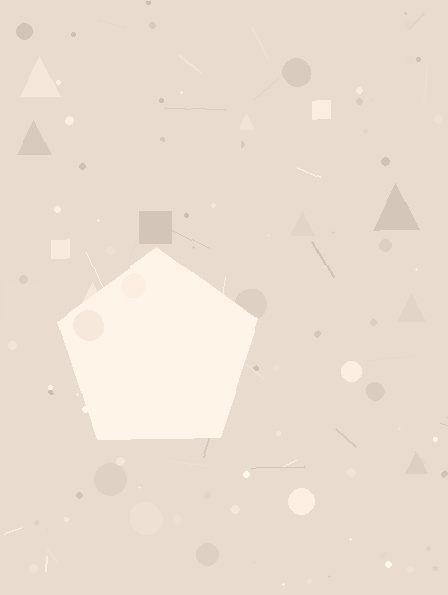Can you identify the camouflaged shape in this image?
The camouflaged shape is a pentagon.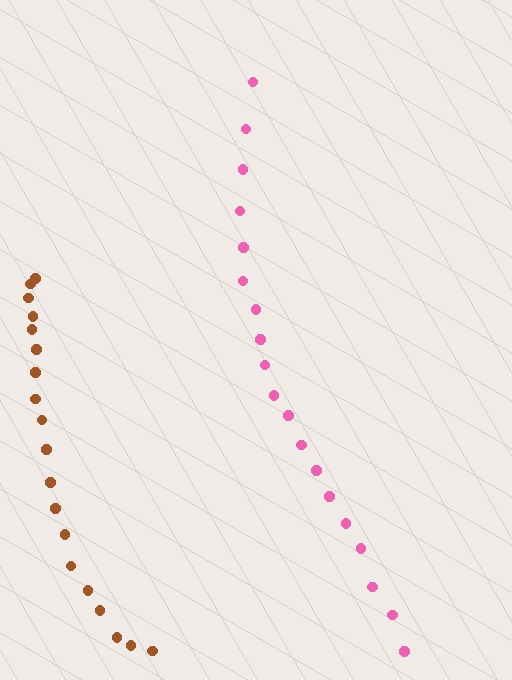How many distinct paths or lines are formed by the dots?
There are 2 distinct paths.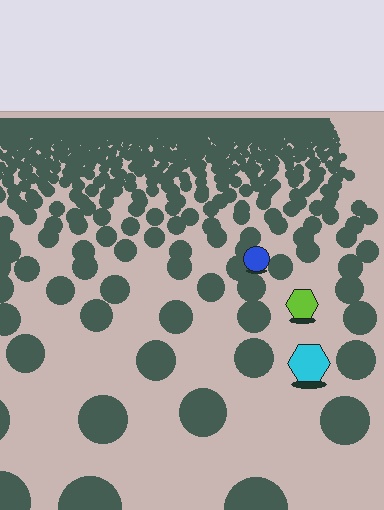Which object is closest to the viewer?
The cyan hexagon is closest. The texture marks near it are larger and more spread out.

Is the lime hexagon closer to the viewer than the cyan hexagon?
No. The cyan hexagon is closer — you can tell from the texture gradient: the ground texture is coarser near it.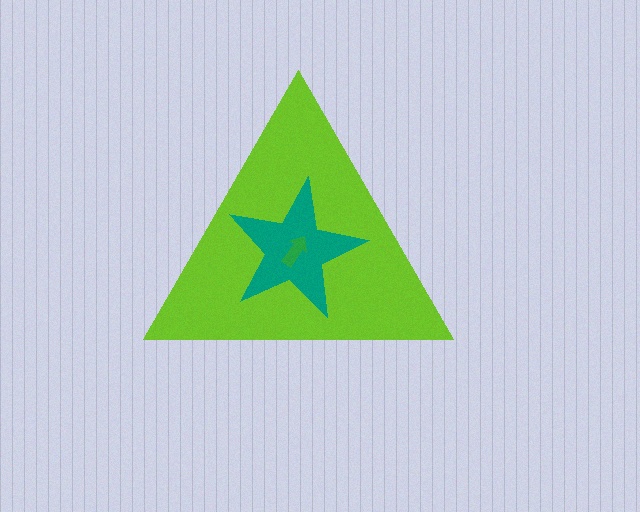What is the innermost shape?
The green arrow.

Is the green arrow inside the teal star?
Yes.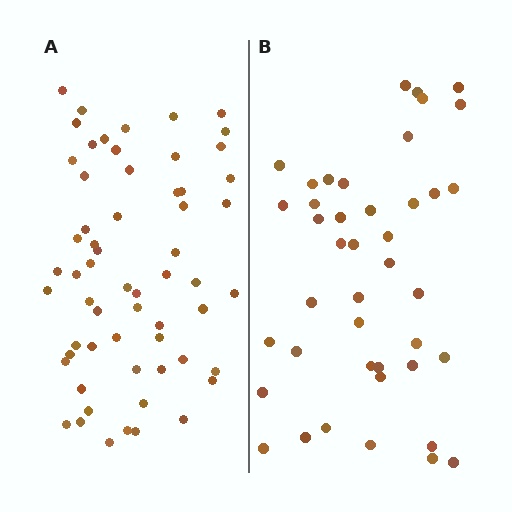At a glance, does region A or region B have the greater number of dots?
Region A (the left region) has more dots.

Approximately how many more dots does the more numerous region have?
Region A has approximately 20 more dots than region B.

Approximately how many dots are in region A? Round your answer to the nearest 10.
About 60 dots.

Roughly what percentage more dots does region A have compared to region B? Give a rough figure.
About 45% more.